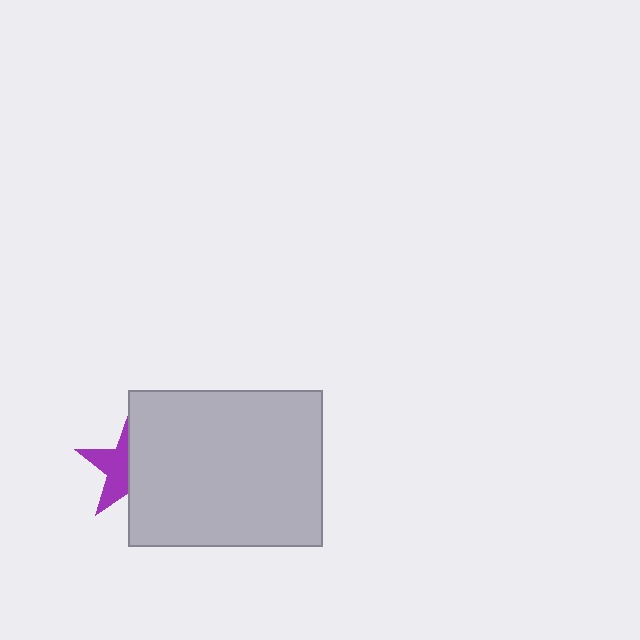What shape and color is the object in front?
The object in front is a light gray rectangle.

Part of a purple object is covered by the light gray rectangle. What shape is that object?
It is a star.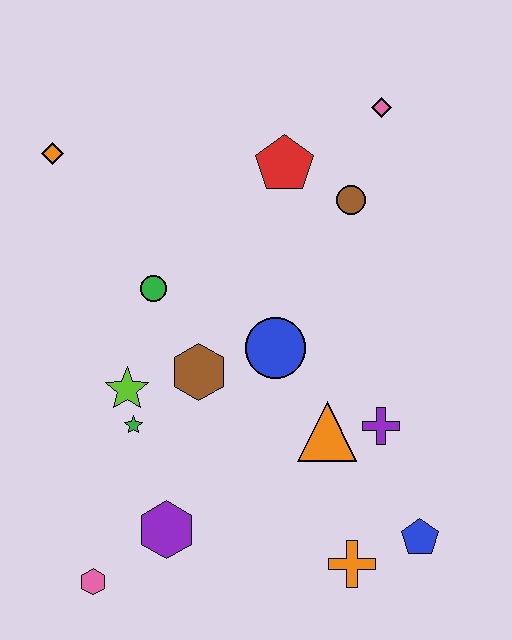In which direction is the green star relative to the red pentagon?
The green star is below the red pentagon.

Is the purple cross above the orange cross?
Yes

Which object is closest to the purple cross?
The orange triangle is closest to the purple cross.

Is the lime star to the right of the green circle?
No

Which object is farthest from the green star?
The pink diamond is farthest from the green star.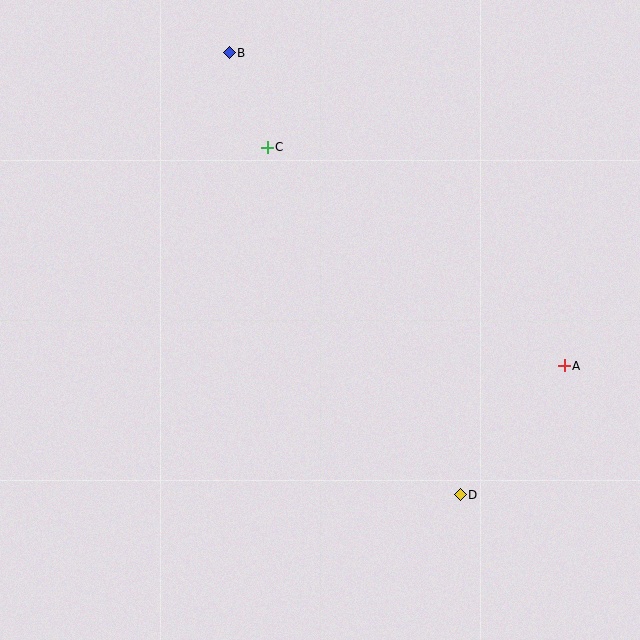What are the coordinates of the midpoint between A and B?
The midpoint between A and B is at (397, 209).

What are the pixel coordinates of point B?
Point B is at (229, 53).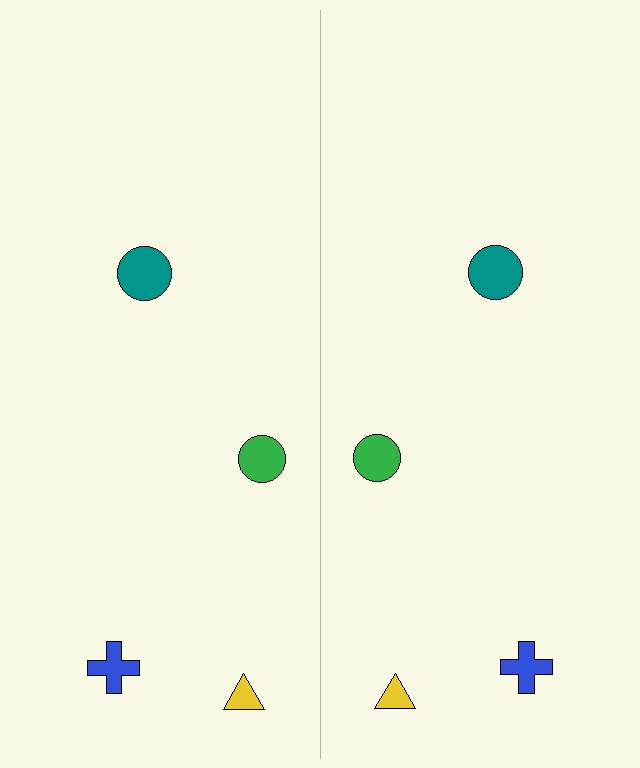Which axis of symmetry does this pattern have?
The pattern has a vertical axis of symmetry running through the center of the image.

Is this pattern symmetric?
Yes, this pattern has bilateral (reflection) symmetry.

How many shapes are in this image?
There are 8 shapes in this image.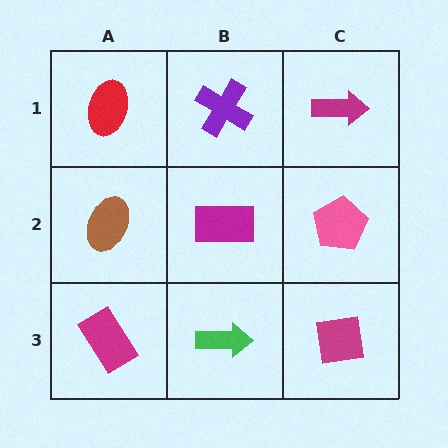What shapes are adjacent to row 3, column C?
A pink pentagon (row 2, column C), a green arrow (row 3, column B).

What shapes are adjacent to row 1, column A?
A brown ellipse (row 2, column A), a purple cross (row 1, column B).